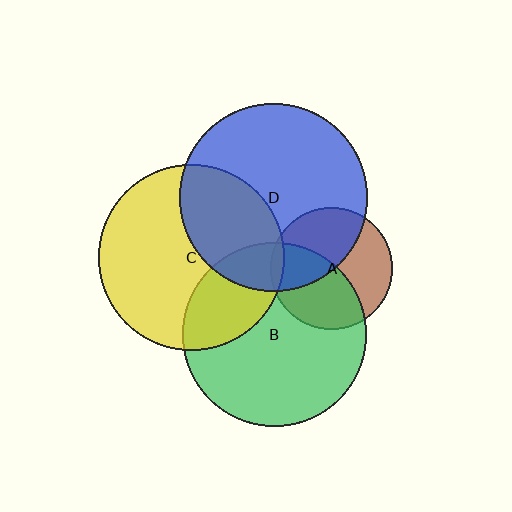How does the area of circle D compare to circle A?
Approximately 2.4 times.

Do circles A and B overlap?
Yes.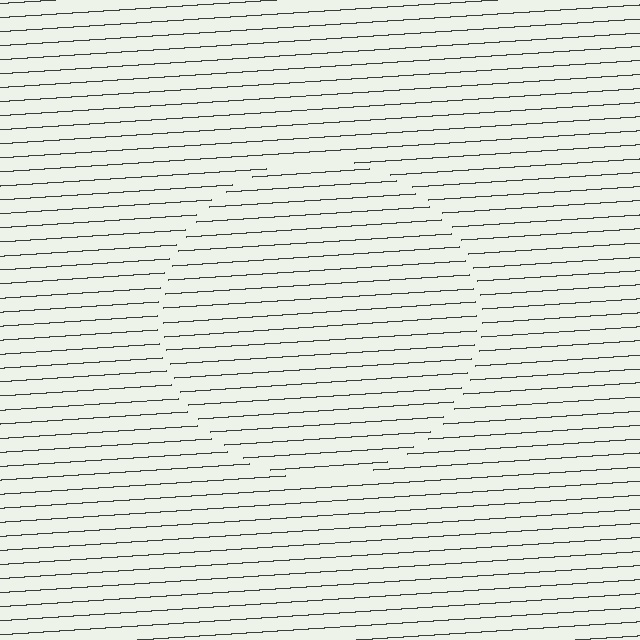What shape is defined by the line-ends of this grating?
An illusory circle. The interior of the shape contains the same grating, shifted by half a period — the contour is defined by the phase discontinuity where line-ends from the inner and outer gratings abut.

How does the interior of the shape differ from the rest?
The interior of the shape contains the same grating, shifted by half a period — the contour is defined by the phase discontinuity where line-ends from the inner and outer gratings abut.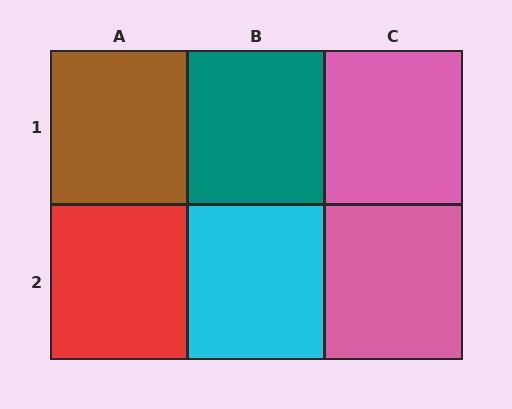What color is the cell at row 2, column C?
Pink.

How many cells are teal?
1 cell is teal.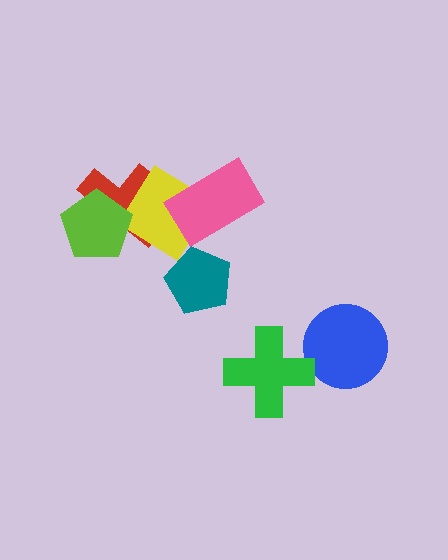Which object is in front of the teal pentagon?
The yellow diamond is in front of the teal pentagon.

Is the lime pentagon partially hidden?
No, no other shape covers it.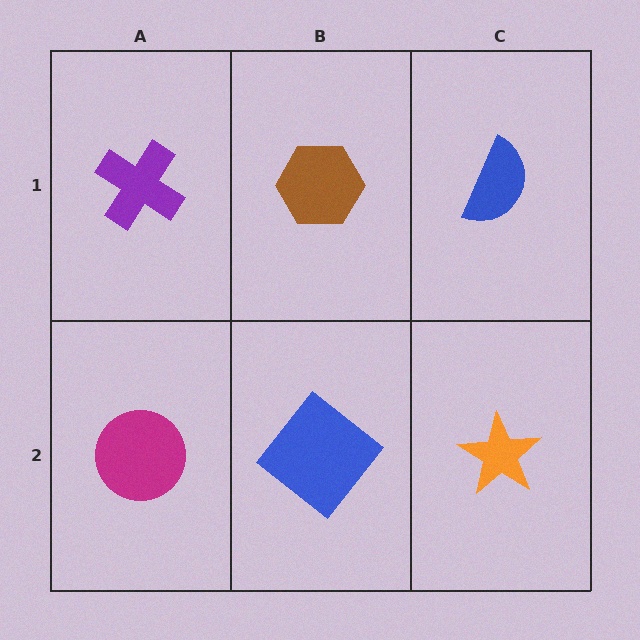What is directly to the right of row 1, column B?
A blue semicircle.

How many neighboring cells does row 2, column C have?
2.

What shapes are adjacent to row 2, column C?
A blue semicircle (row 1, column C), a blue diamond (row 2, column B).